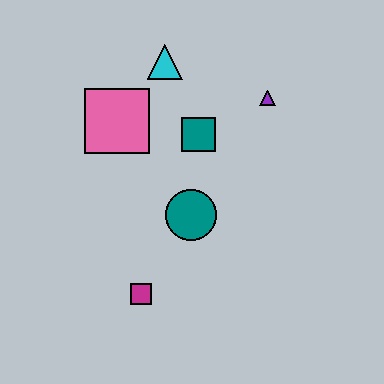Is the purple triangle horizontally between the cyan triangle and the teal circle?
No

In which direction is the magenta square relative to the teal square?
The magenta square is below the teal square.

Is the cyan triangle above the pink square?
Yes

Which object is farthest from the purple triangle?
The magenta square is farthest from the purple triangle.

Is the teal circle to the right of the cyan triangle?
Yes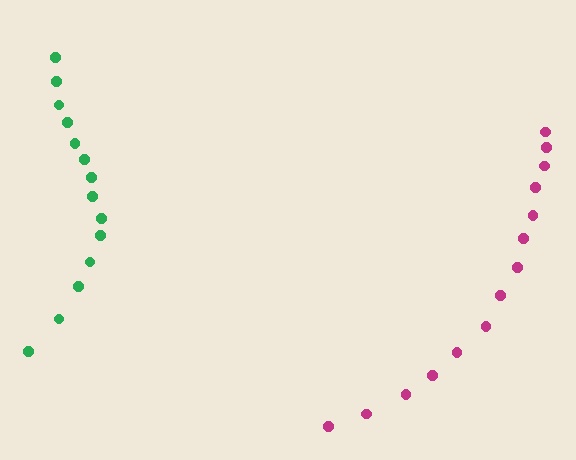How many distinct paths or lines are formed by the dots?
There are 2 distinct paths.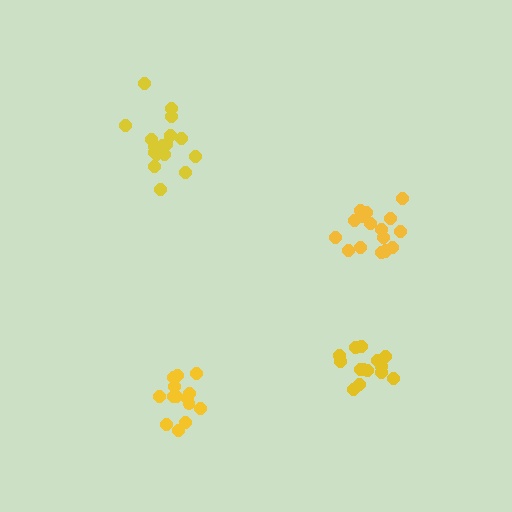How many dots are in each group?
Group 1: 14 dots, Group 2: 14 dots, Group 3: 17 dots, Group 4: 17 dots (62 total).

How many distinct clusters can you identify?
There are 4 distinct clusters.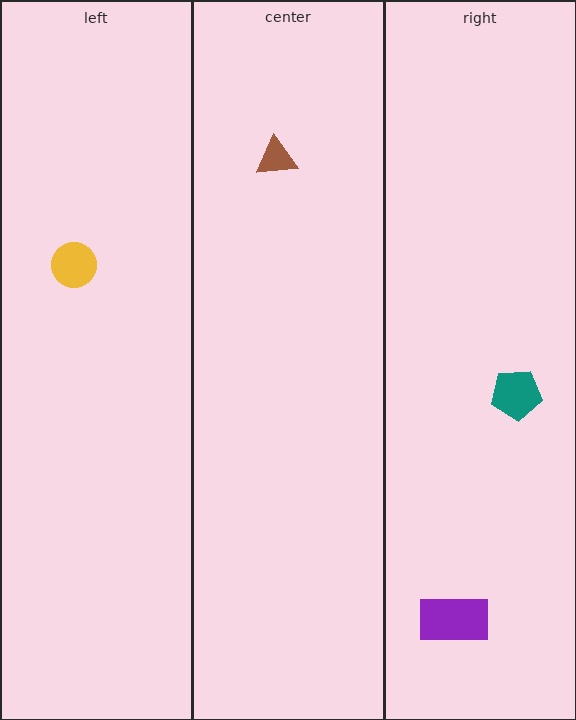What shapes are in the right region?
The teal pentagon, the purple rectangle.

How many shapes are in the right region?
2.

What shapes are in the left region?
The yellow circle.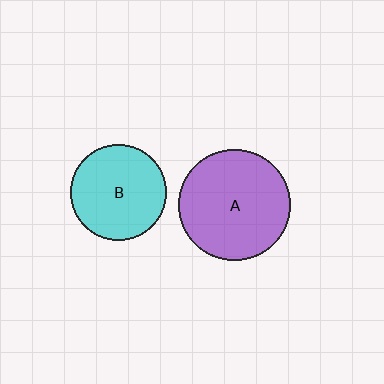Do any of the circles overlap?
No, none of the circles overlap.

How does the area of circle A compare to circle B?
Approximately 1.3 times.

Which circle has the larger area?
Circle A (purple).